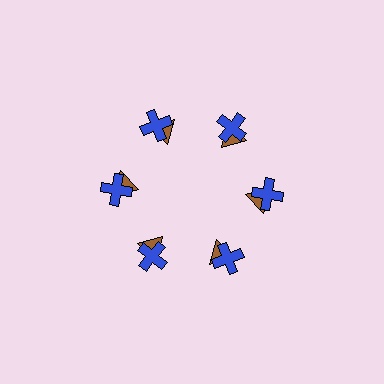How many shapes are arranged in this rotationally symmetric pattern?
There are 12 shapes, arranged in 6 groups of 2.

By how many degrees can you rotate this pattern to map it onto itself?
The pattern maps onto itself every 60 degrees of rotation.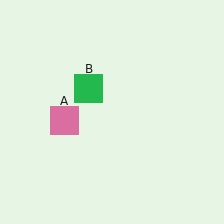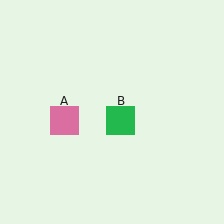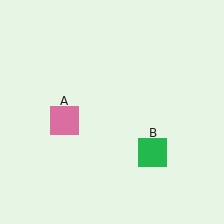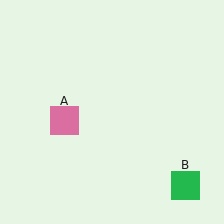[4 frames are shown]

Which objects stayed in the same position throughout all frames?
Pink square (object A) remained stationary.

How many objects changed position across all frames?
1 object changed position: green square (object B).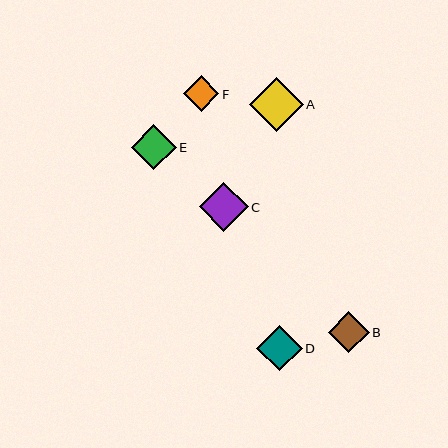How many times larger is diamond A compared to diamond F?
Diamond A is approximately 1.5 times the size of diamond F.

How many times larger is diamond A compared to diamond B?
Diamond A is approximately 1.3 times the size of diamond B.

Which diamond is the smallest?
Diamond F is the smallest with a size of approximately 35 pixels.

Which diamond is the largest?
Diamond A is the largest with a size of approximately 54 pixels.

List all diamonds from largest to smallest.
From largest to smallest: A, C, D, E, B, F.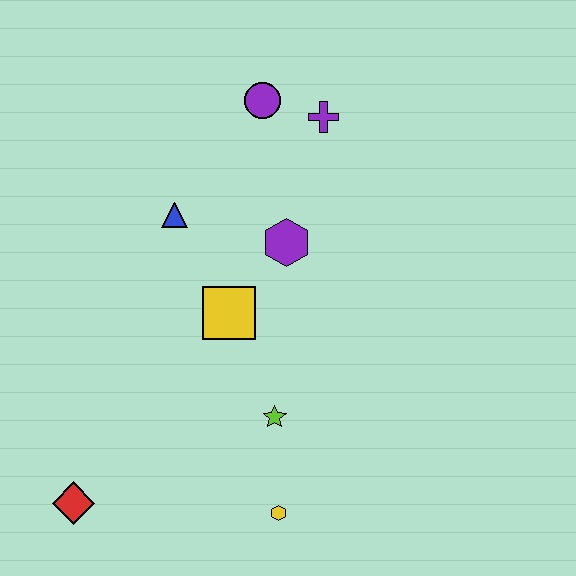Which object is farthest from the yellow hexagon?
The purple circle is farthest from the yellow hexagon.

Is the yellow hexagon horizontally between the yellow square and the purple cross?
Yes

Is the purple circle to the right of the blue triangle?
Yes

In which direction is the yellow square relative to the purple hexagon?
The yellow square is below the purple hexagon.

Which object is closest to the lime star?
The yellow hexagon is closest to the lime star.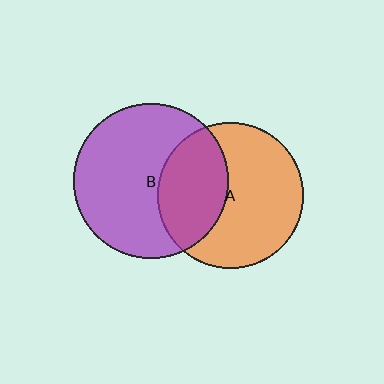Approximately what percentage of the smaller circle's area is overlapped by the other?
Approximately 35%.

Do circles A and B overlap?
Yes.